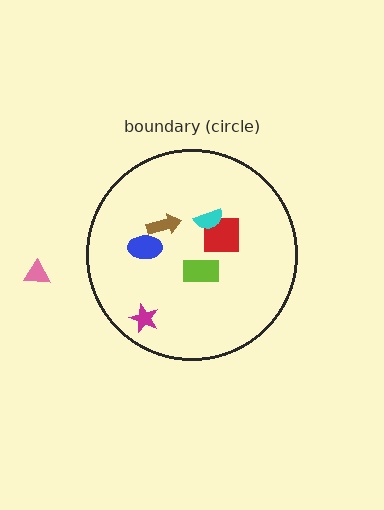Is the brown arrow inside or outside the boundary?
Inside.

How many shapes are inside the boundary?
6 inside, 1 outside.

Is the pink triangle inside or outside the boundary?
Outside.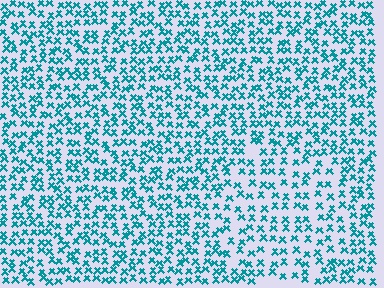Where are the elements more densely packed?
The elements are more densely packed outside the circle boundary.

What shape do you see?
I see a circle.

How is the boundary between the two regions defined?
The boundary is defined by a change in element density (approximately 1.5x ratio). All elements are the same color, size, and shape.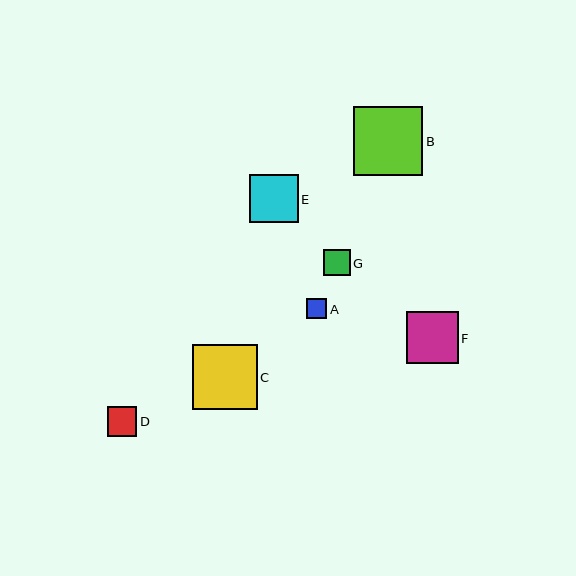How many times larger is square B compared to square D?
Square B is approximately 2.3 times the size of square D.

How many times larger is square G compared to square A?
Square G is approximately 1.3 times the size of square A.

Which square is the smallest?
Square A is the smallest with a size of approximately 20 pixels.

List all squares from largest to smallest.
From largest to smallest: B, C, F, E, D, G, A.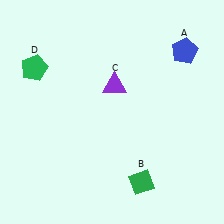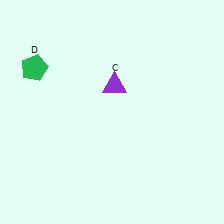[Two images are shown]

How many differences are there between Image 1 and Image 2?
There are 2 differences between the two images.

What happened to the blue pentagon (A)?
The blue pentagon (A) was removed in Image 2. It was in the top-right area of Image 1.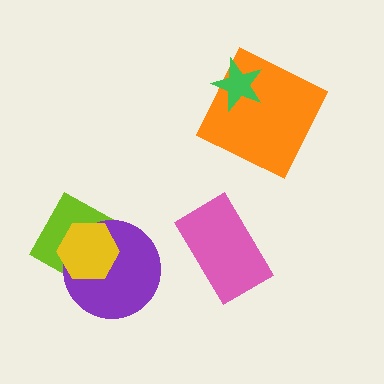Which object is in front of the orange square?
The green star is in front of the orange square.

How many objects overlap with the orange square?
1 object overlaps with the orange square.